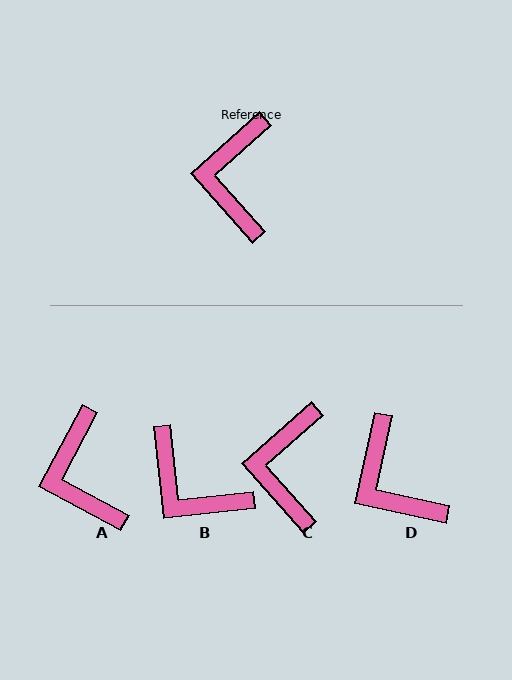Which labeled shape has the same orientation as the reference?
C.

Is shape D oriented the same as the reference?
No, it is off by about 36 degrees.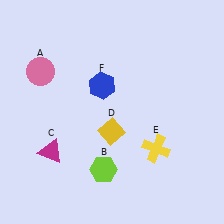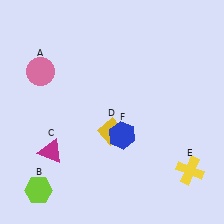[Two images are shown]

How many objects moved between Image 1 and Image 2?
3 objects moved between the two images.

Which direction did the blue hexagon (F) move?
The blue hexagon (F) moved down.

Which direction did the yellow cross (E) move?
The yellow cross (E) moved right.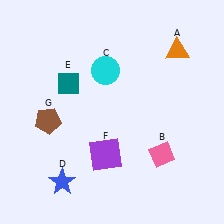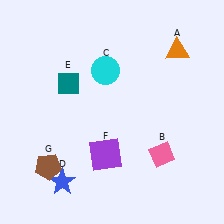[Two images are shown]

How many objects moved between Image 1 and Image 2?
1 object moved between the two images.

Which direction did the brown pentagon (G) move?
The brown pentagon (G) moved down.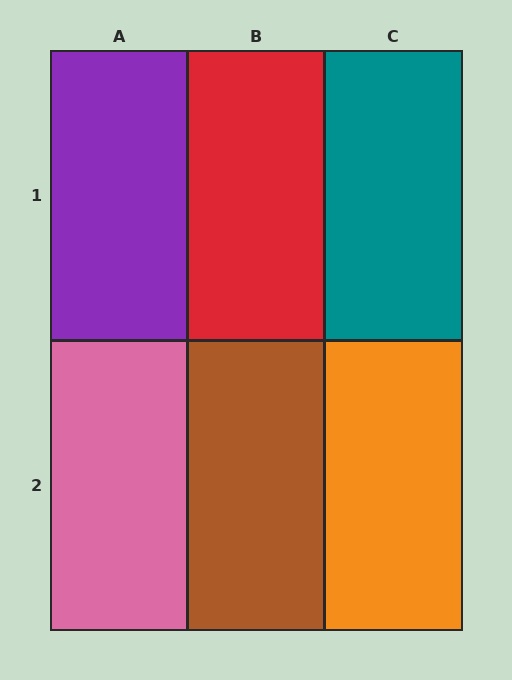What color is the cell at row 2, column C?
Orange.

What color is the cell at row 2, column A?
Pink.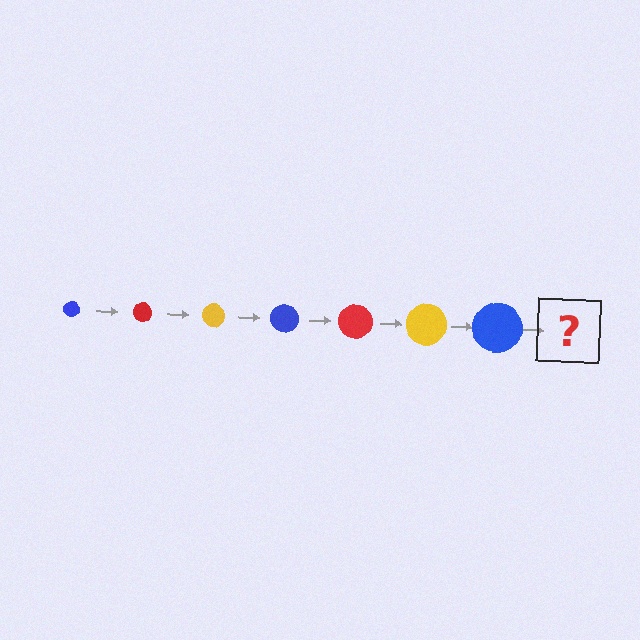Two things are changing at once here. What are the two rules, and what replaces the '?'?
The two rules are that the circle grows larger each step and the color cycles through blue, red, and yellow. The '?' should be a red circle, larger than the previous one.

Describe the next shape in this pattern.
It should be a red circle, larger than the previous one.